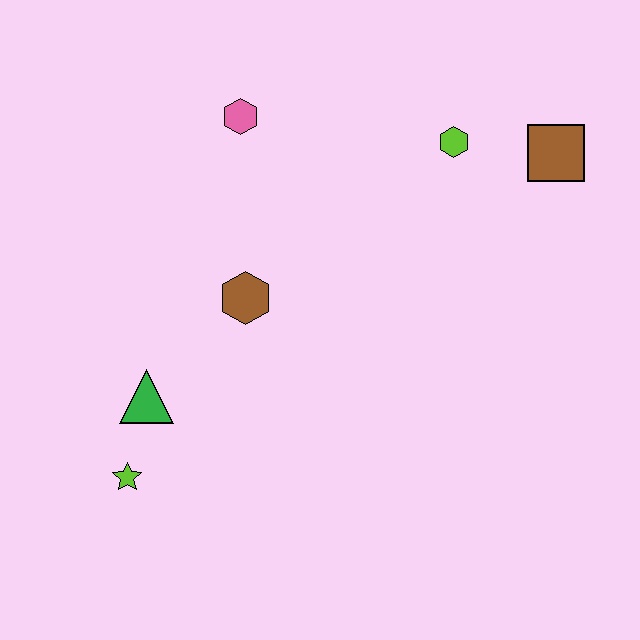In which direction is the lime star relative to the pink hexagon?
The lime star is below the pink hexagon.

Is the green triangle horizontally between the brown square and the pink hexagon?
No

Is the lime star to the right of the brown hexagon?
No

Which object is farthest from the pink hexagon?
The lime star is farthest from the pink hexagon.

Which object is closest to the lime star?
The green triangle is closest to the lime star.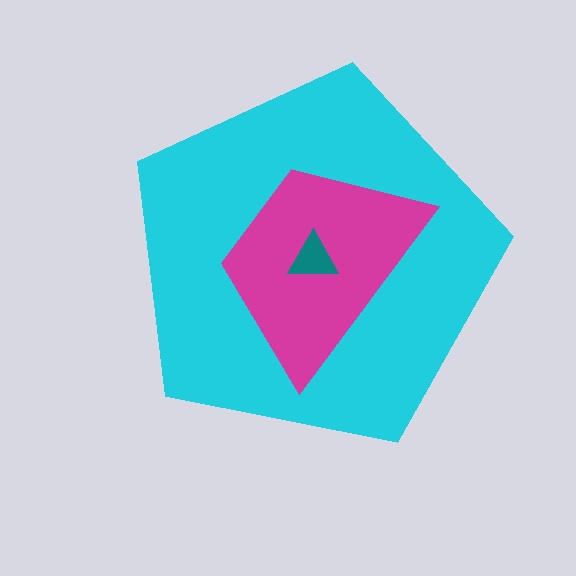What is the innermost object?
The teal triangle.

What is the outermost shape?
The cyan pentagon.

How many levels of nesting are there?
3.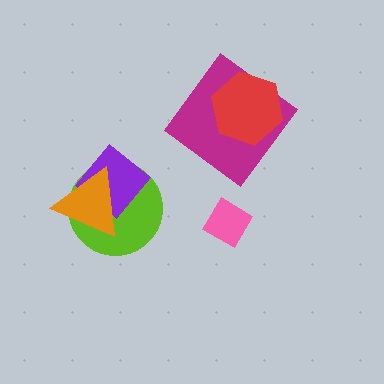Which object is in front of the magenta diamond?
The red hexagon is in front of the magenta diamond.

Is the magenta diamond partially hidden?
Yes, it is partially covered by another shape.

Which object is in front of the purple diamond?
The orange triangle is in front of the purple diamond.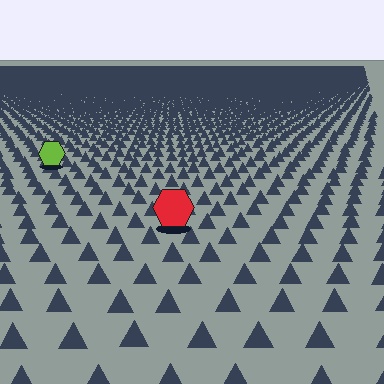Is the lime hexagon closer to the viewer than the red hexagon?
No. The red hexagon is closer — you can tell from the texture gradient: the ground texture is coarser near it.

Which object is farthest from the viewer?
The lime hexagon is farthest from the viewer. It appears smaller and the ground texture around it is denser.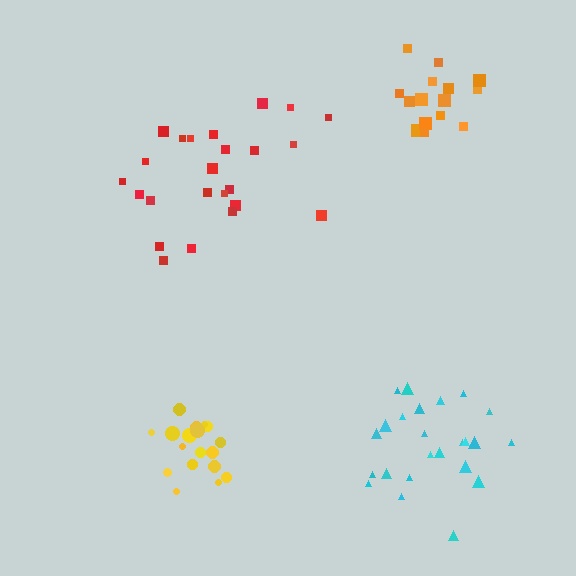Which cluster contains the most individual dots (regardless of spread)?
Red (24).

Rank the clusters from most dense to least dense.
yellow, orange, cyan, red.